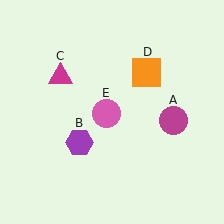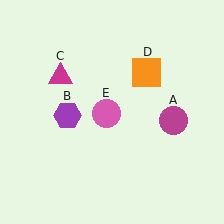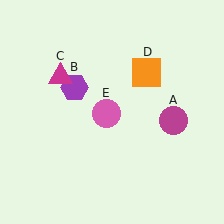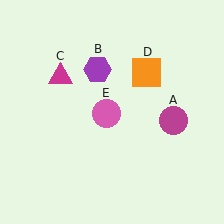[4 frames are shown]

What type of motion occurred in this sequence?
The purple hexagon (object B) rotated clockwise around the center of the scene.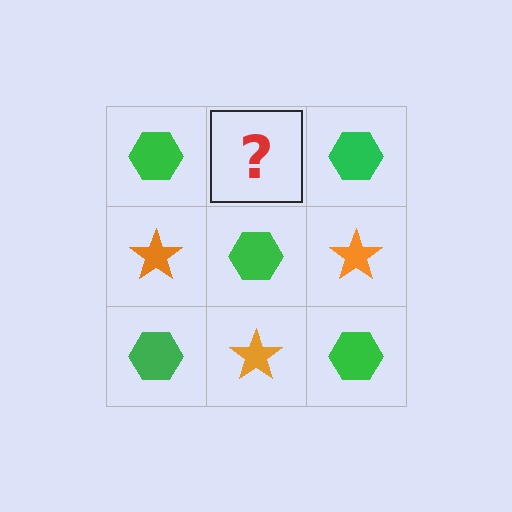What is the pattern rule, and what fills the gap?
The rule is that it alternates green hexagon and orange star in a checkerboard pattern. The gap should be filled with an orange star.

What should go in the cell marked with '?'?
The missing cell should contain an orange star.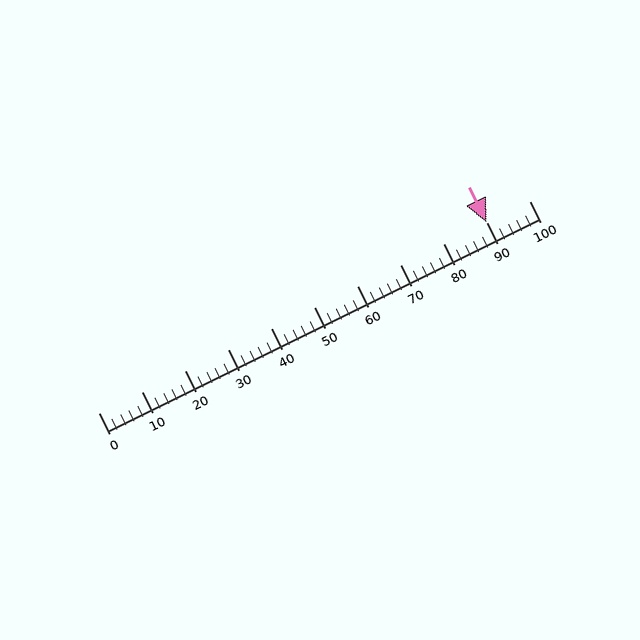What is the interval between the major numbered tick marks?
The major tick marks are spaced 10 units apart.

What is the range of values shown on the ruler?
The ruler shows values from 0 to 100.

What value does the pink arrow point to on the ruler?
The pink arrow points to approximately 90.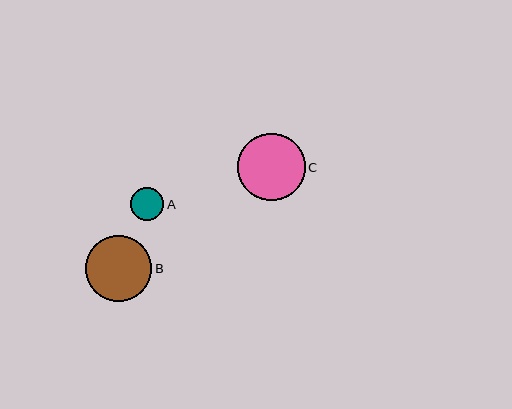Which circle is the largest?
Circle C is the largest with a size of approximately 68 pixels.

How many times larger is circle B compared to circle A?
Circle B is approximately 2.0 times the size of circle A.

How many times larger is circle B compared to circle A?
Circle B is approximately 2.0 times the size of circle A.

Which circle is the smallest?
Circle A is the smallest with a size of approximately 33 pixels.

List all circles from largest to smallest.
From largest to smallest: C, B, A.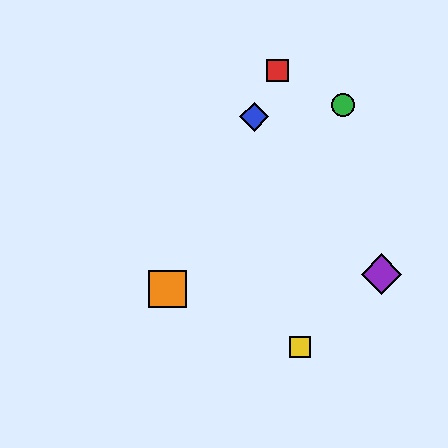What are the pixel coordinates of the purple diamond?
The purple diamond is at (381, 274).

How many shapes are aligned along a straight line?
3 shapes (the red square, the blue diamond, the orange square) are aligned along a straight line.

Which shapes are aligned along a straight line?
The red square, the blue diamond, the orange square are aligned along a straight line.